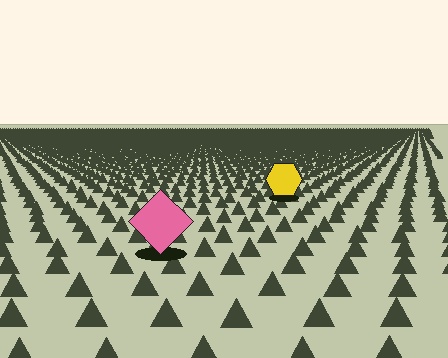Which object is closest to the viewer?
The pink diamond is closest. The texture marks near it are larger and more spread out.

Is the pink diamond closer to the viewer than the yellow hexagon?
Yes. The pink diamond is closer — you can tell from the texture gradient: the ground texture is coarser near it.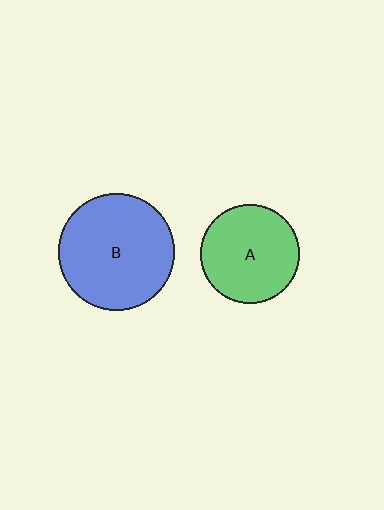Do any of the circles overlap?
No, none of the circles overlap.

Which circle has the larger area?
Circle B (blue).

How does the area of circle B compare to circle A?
Approximately 1.4 times.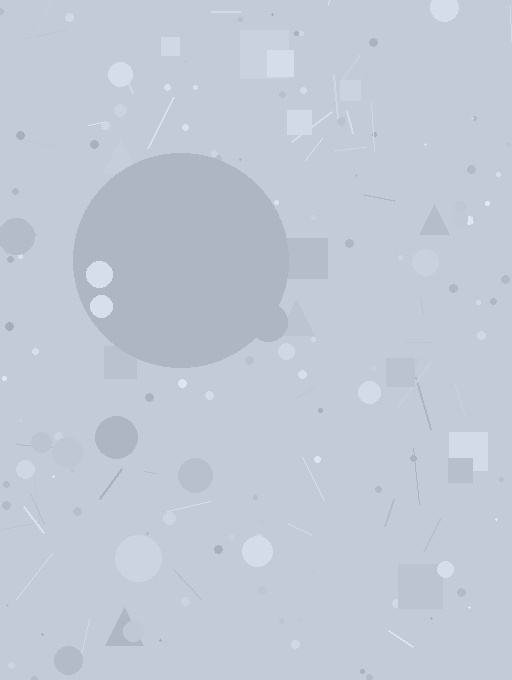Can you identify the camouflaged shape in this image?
The camouflaged shape is a circle.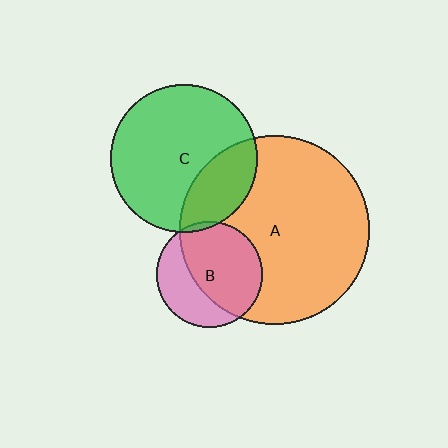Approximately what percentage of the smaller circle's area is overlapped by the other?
Approximately 5%.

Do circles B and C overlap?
Yes.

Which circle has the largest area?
Circle A (orange).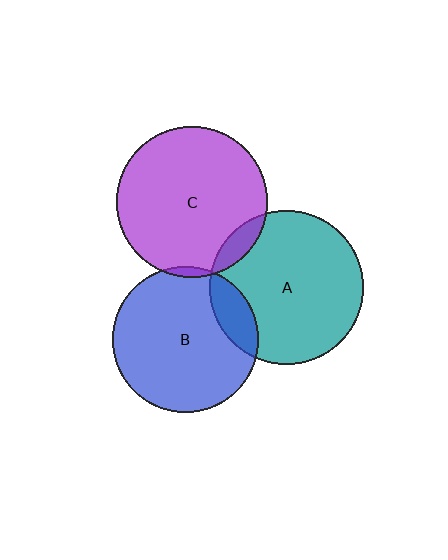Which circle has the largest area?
Circle A (teal).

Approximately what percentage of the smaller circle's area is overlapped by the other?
Approximately 15%.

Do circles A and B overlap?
Yes.